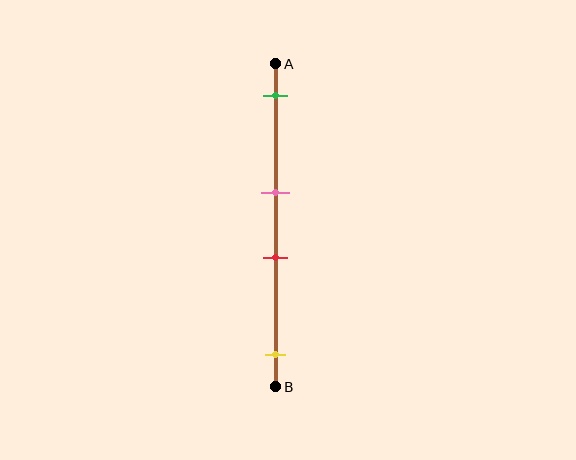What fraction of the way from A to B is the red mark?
The red mark is approximately 60% (0.6) of the way from A to B.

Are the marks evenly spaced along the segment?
No, the marks are not evenly spaced.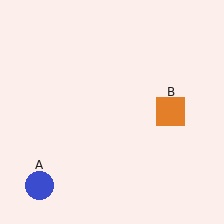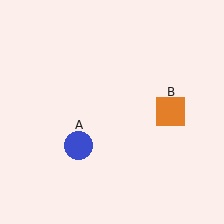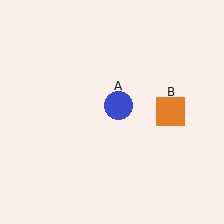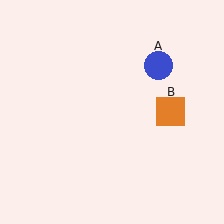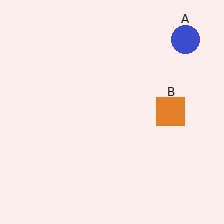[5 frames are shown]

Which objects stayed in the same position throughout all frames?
Orange square (object B) remained stationary.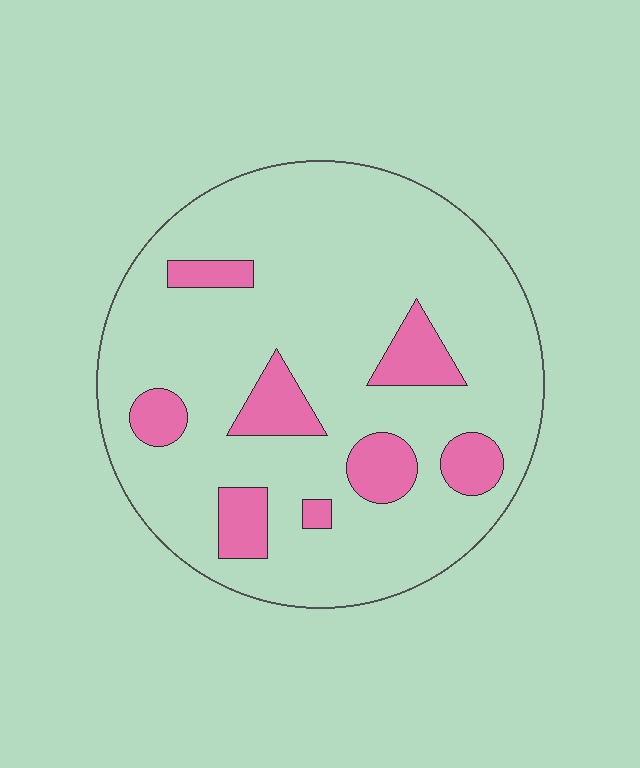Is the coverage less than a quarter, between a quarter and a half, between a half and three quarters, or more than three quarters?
Less than a quarter.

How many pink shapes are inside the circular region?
8.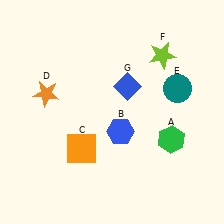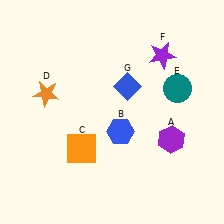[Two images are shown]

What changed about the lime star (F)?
In Image 1, F is lime. In Image 2, it changed to purple.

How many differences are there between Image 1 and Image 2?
There are 2 differences between the two images.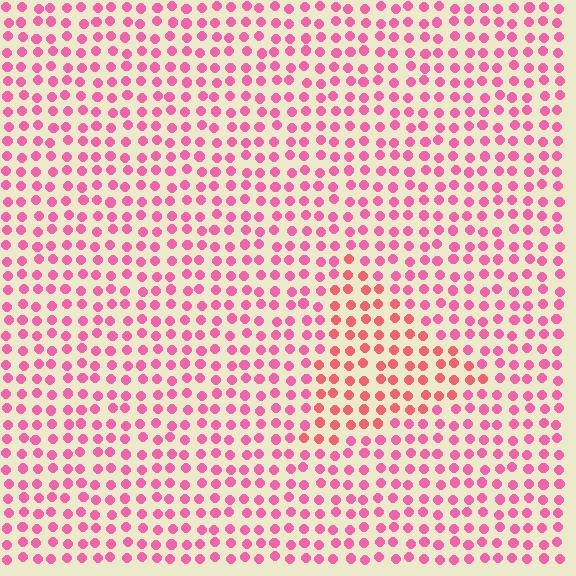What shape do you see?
I see a triangle.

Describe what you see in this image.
The image is filled with small pink elements in a uniform arrangement. A triangle-shaped region is visible where the elements are tinted to a slightly different hue, forming a subtle color boundary.